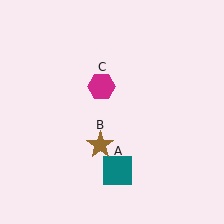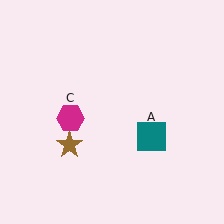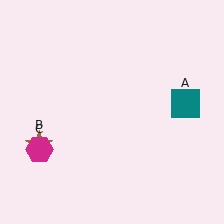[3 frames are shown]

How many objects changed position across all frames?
3 objects changed position: teal square (object A), brown star (object B), magenta hexagon (object C).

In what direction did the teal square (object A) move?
The teal square (object A) moved up and to the right.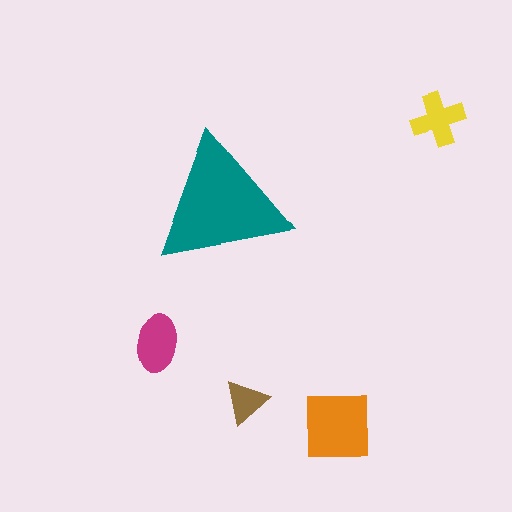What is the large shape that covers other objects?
A teal triangle.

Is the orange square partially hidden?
No, the orange square is fully visible.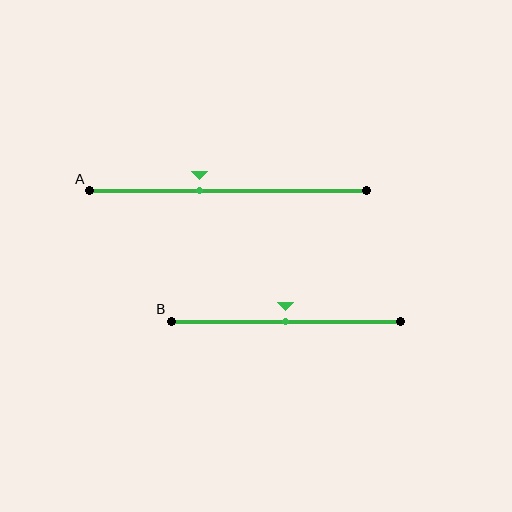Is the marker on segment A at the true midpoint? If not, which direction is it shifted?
No, the marker on segment A is shifted to the left by about 10% of the segment length.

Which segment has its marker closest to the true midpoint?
Segment B has its marker closest to the true midpoint.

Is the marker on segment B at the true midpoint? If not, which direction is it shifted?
Yes, the marker on segment B is at the true midpoint.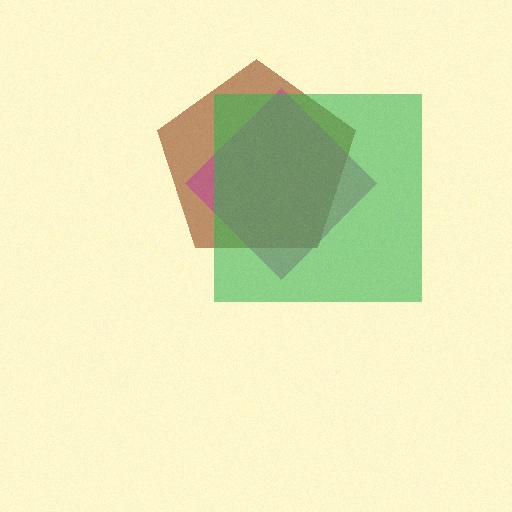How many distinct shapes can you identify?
There are 3 distinct shapes: a brown pentagon, a magenta diamond, a green square.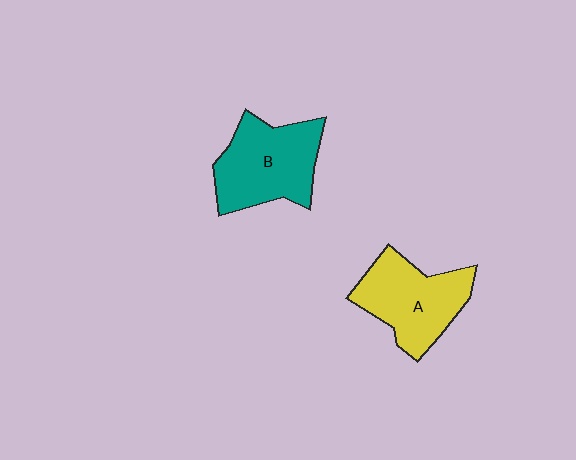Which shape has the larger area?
Shape B (teal).